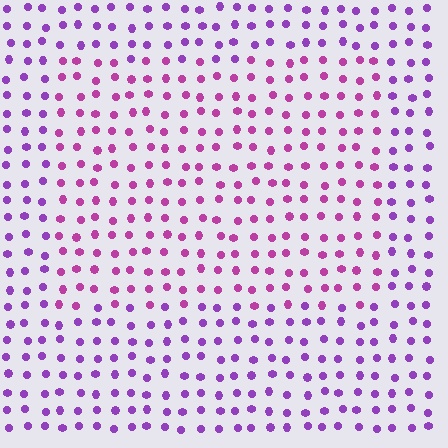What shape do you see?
I see a rectangle.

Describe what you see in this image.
The image is filled with small purple elements in a uniform arrangement. A rectangle-shaped region is visible where the elements are tinted to a slightly different hue, forming a subtle color boundary.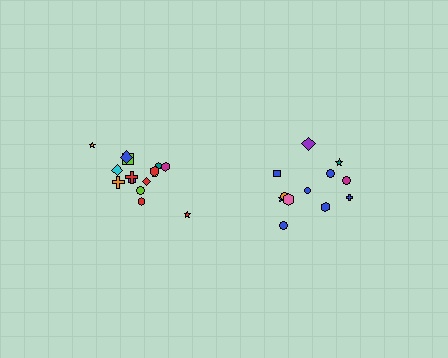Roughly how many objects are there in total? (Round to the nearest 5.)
Roughly 25 objects in total.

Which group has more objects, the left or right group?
The left group.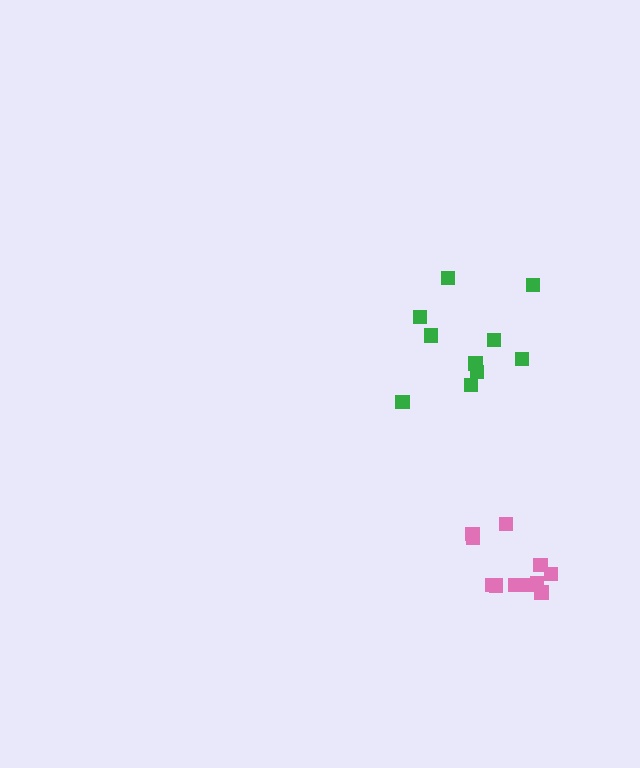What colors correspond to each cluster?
The clusters are colored: green, pink.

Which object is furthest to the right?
The pink cluster is rightmost.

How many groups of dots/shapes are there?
There are 2 groups.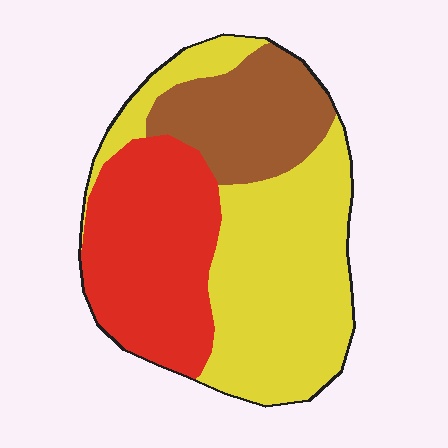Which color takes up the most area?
Yellow, at roughly 45%.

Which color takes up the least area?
Brown, at roughly 20%.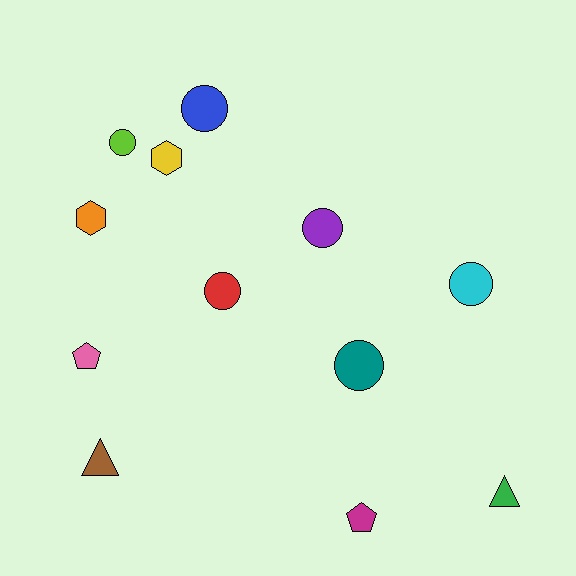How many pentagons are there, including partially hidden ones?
There are 2 pentagons.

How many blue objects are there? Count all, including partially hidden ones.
There is 1 blue object.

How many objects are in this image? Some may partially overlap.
There are 12 objects.